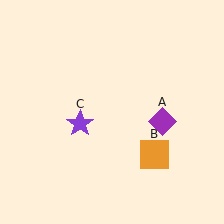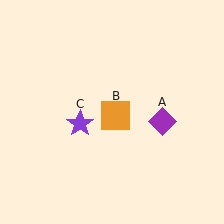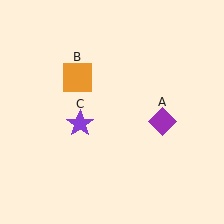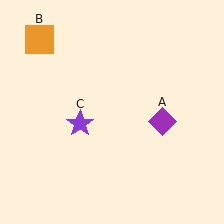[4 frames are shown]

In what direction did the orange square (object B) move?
The orange square (object B) moved up and to the left.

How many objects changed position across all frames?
1 object changed position: orange square (object B).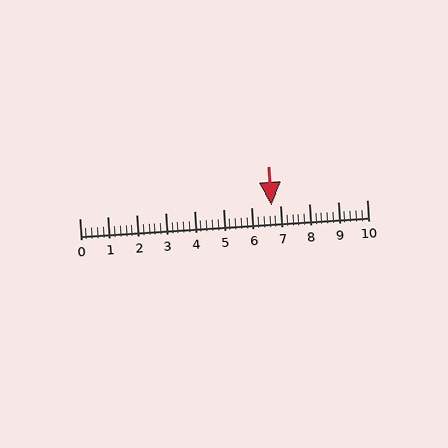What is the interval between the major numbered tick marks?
The major tick marks are spaced 1 units apart.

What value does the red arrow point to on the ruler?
The red arrow points to approximately 6.7.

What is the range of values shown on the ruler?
The ruler shows values from 0 to 10.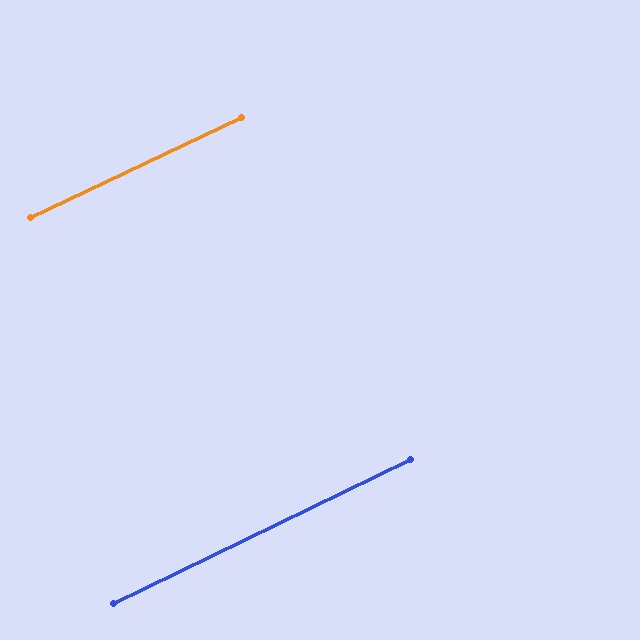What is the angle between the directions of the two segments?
Approximately 1 degree.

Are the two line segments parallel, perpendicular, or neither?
Parallel — their directions differ by only 0.6°.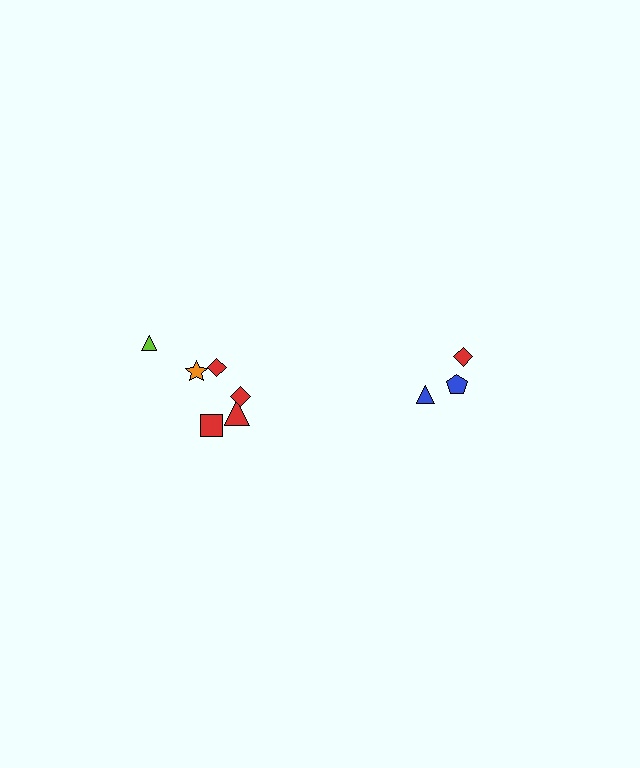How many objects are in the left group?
There are 6 objects.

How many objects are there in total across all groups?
There are 9 objects.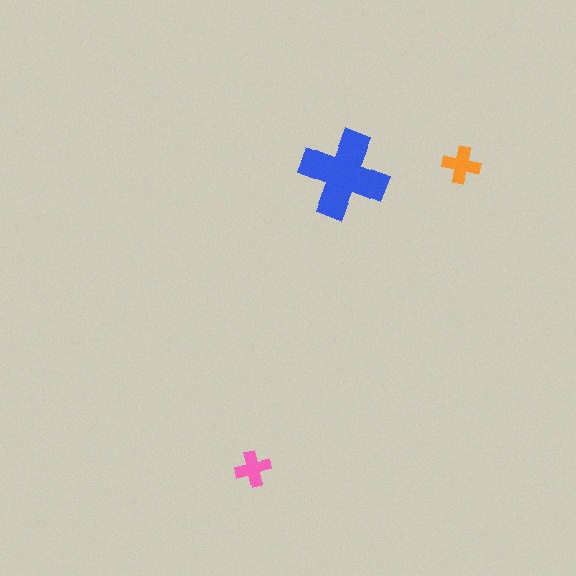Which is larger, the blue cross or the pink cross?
The blue one.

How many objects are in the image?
There are 3 objects in the image.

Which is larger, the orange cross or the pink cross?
The orange one.